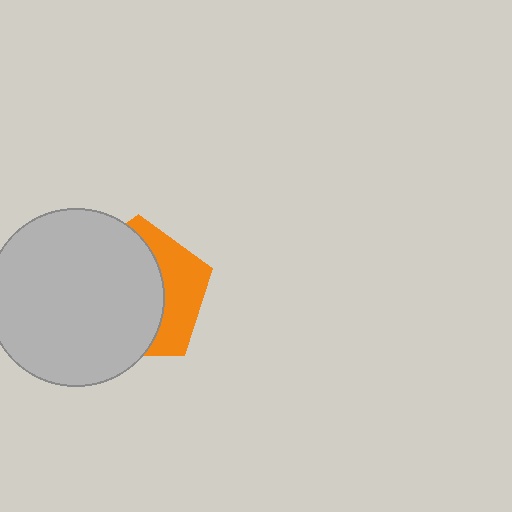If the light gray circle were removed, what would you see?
You would see the complete orange pentagon.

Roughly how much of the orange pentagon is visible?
A small part of it is visible (roughly 35%).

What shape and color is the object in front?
The object in front is a light gray circle.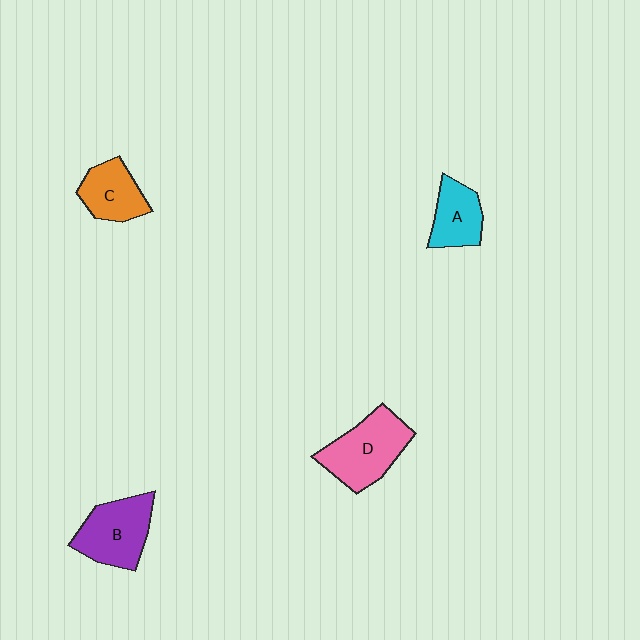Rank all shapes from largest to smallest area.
From largest to smallest: D (pink), B (purple), C (orange), A (cyan).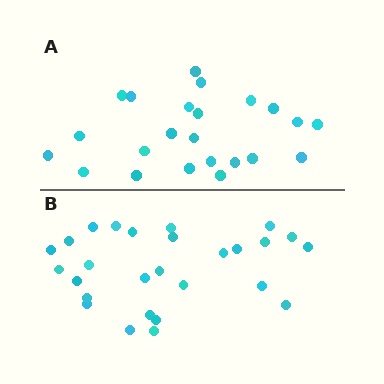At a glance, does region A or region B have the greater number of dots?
Region B (the bottom region) has more dots.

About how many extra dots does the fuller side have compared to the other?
Region B has about 4 more dots than region A.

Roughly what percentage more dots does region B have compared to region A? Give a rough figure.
About 15% more.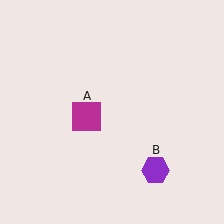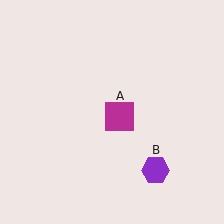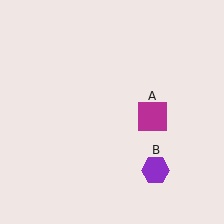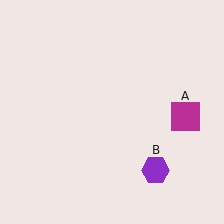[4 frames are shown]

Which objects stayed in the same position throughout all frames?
Purple hexagon (object B) remained stationary.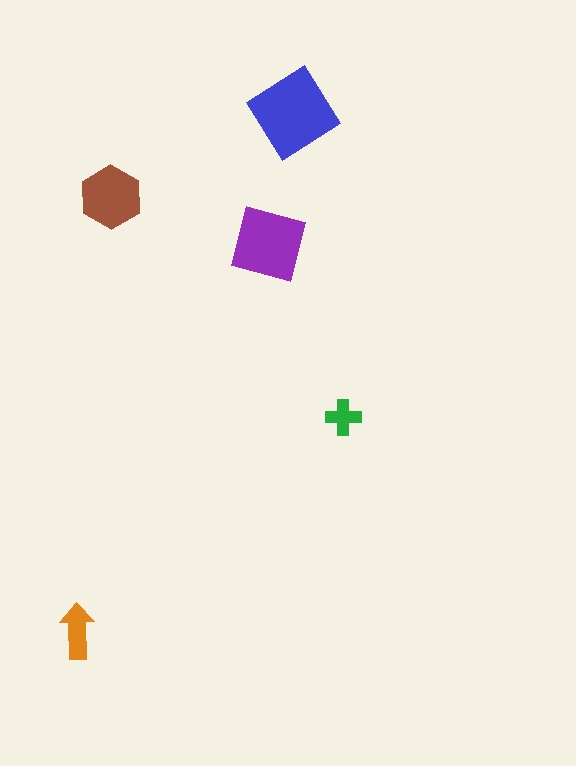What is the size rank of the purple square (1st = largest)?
2nd.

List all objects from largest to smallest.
The blue diamond, the purple square, the brown hexagon, the orange arrow, the green cross.